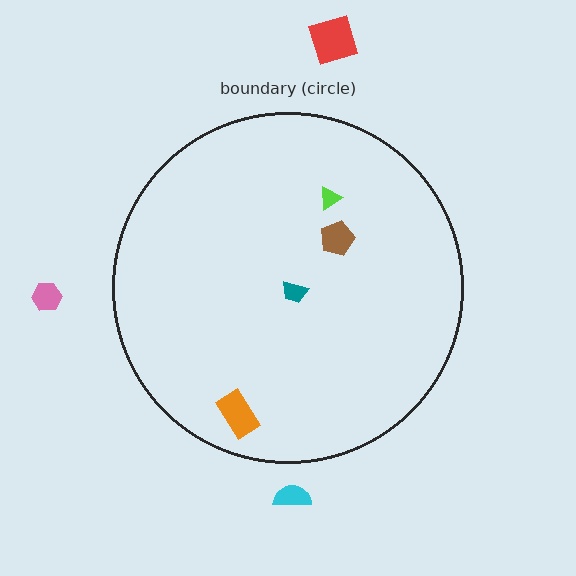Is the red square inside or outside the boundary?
Outside.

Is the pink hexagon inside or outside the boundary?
Outside.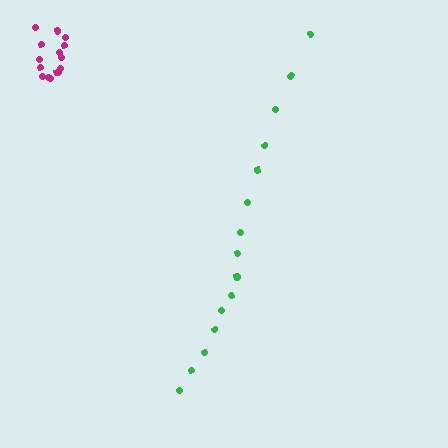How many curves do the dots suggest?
There are 2 distinct paths.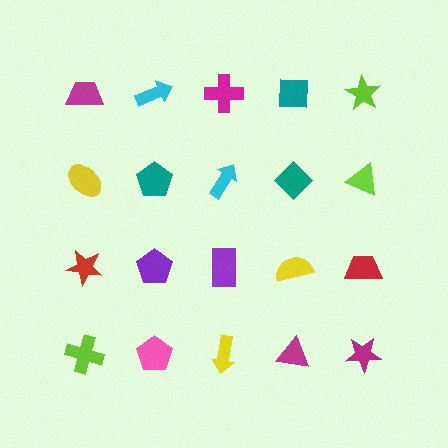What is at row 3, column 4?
A yellow semicircle.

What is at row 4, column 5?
A magenta star.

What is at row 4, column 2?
A pink pentagon.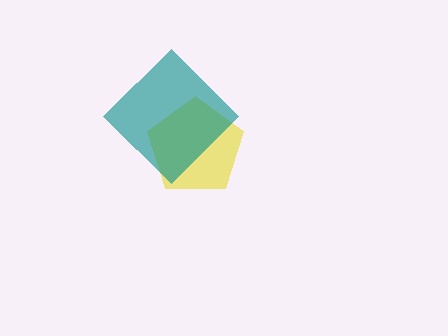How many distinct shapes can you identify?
There are 2 distinct shapes: a yellow pentagon, a teal diamond.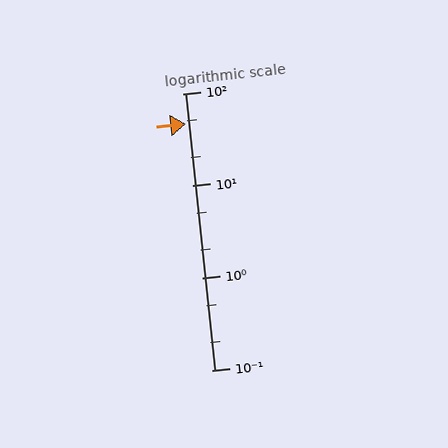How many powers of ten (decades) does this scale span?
The scale spans 3 decades, from 0.1 to 100.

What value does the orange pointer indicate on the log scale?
The pointer indicates approximately 47.